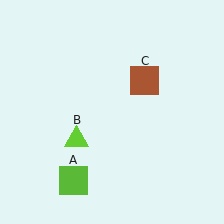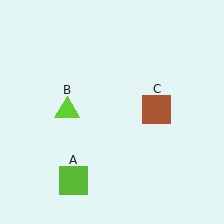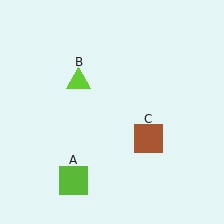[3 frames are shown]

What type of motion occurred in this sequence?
The lime triangle (object B), brown square (object C) rotated clockwise around the center of the scene.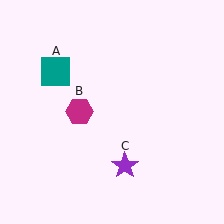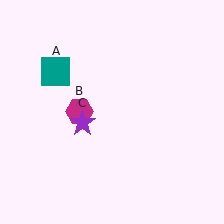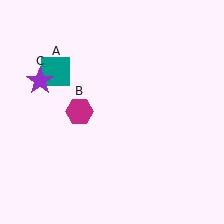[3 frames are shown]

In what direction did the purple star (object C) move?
The purple star (object C) moved up and to the left.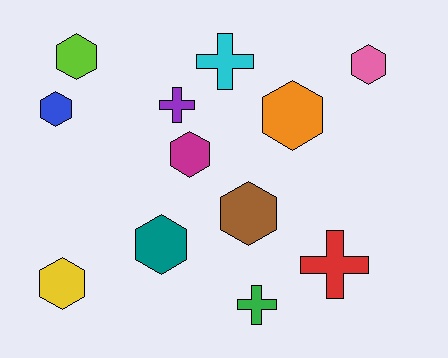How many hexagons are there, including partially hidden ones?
There are 8 hexagons.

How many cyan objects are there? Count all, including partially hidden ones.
There is 1 cyan object.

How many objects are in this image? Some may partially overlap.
There are 12 objects.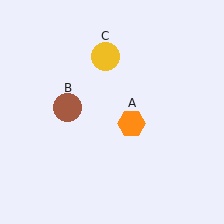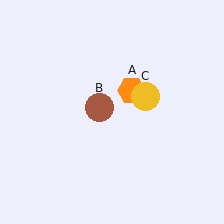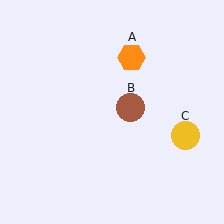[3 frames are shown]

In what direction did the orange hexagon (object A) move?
The orange hexagon (object A) moved up.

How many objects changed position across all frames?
3 objects changed position: orange hexagon (object A), brown circle (object B), yellow circle (object C).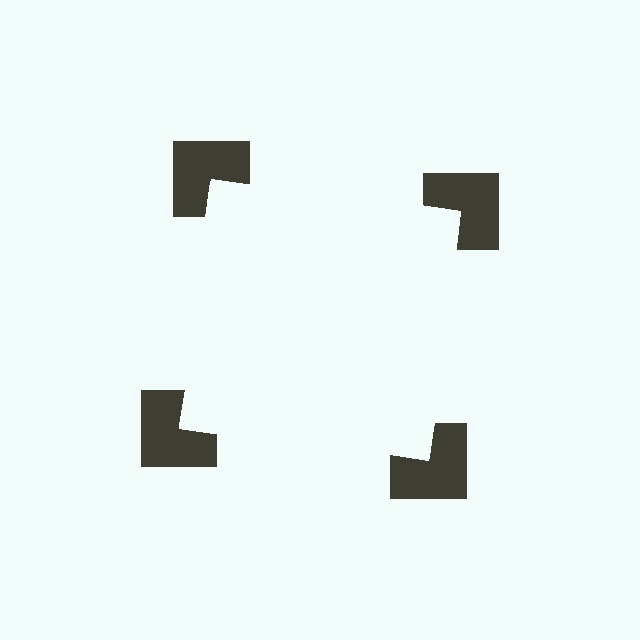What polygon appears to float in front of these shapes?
An illusory square — its edges are inferred from the aligned wedge cuts in the notched squares, not physically drawn.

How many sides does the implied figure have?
4 sides.